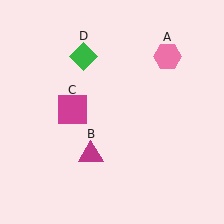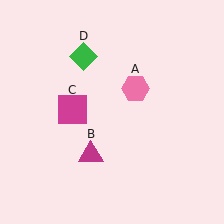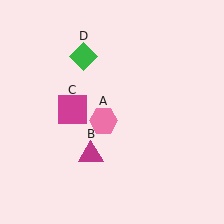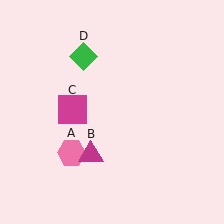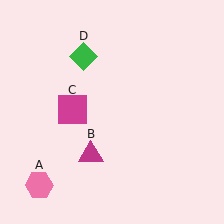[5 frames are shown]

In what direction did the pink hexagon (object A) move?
The pink hexagon (object A) moved down and to the left.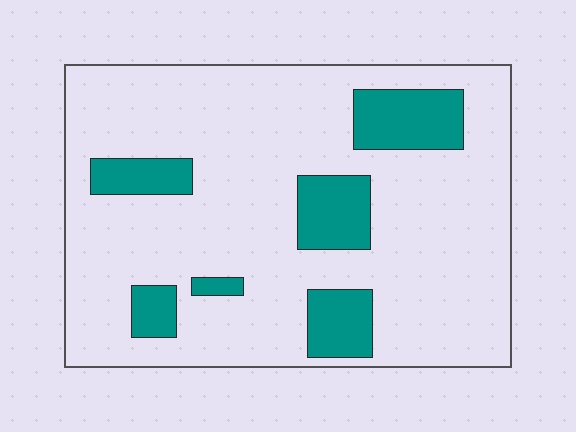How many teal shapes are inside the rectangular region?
6.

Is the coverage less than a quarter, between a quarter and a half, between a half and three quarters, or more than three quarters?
Less than a quarter.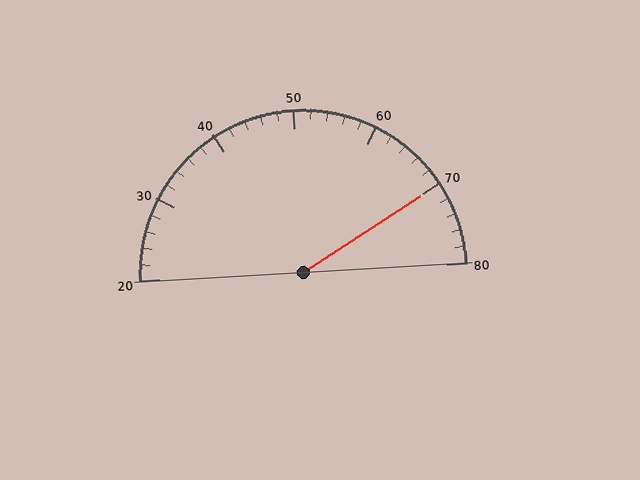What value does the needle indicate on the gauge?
The needle indicates approximately 70.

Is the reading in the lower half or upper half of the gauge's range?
The reading is in the upper half of the range (20 to 80).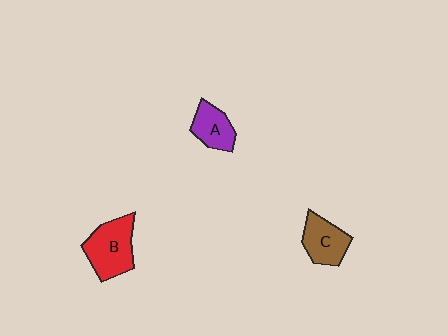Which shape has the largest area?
Shape B (red).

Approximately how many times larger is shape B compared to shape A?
Approximately 1.6 times.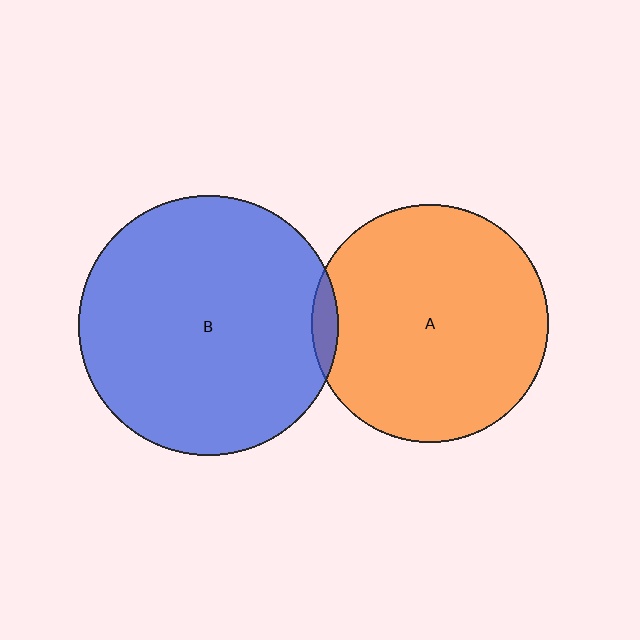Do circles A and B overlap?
Yes.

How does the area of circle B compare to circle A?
Approximately 1.2 times.